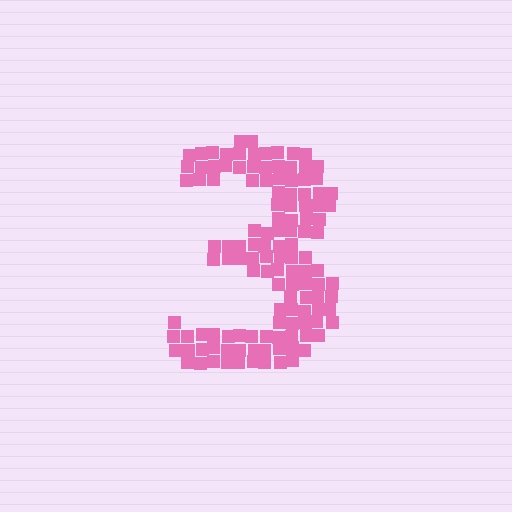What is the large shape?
The large shape is the digit 3.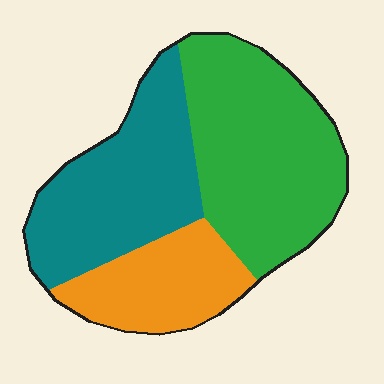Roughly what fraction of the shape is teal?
Teal covers 35% of the shape.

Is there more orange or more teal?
Teal.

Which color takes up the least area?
Orange, at roughly 20%.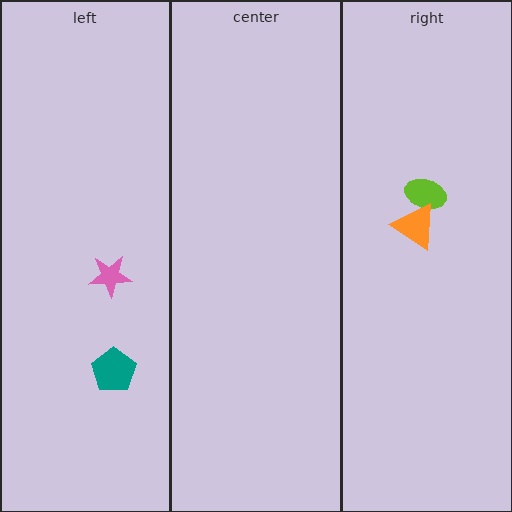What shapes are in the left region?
The pink star, the teal pentagon.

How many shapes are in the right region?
2.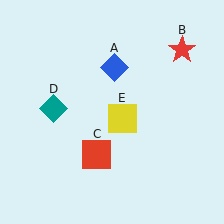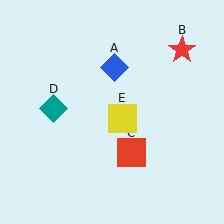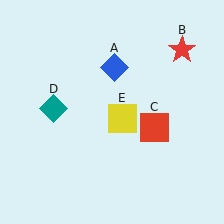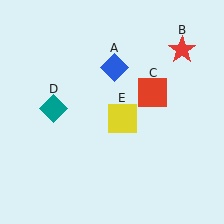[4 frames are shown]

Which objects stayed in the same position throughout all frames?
Blue diamond (object A) and red star (object B) and teal diamond (object D) and yellow square (object E) remained stationary.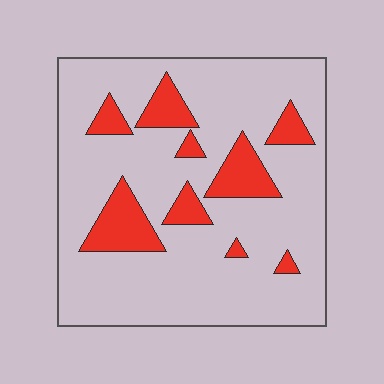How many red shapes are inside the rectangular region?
9.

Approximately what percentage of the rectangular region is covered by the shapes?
Approximately 20%.